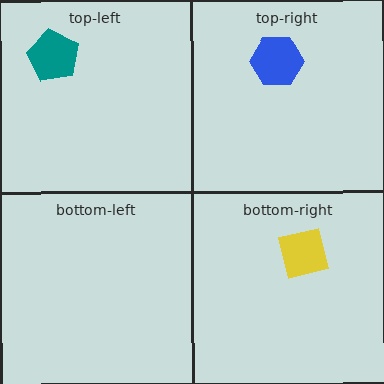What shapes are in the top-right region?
The blue hexagon.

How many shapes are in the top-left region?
1.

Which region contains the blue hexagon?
The top-right region.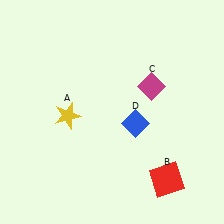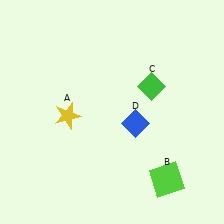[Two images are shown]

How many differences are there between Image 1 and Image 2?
There are 2 differences between the two images.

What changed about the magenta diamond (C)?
In Image 1, C is magenta. In Image 2, it changed to green.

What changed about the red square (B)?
In Image 1, B is red. In Image 2, it changed to lime.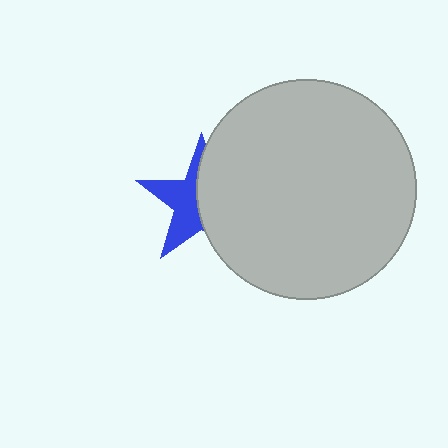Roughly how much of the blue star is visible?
About half of it is visible (roughly 47%).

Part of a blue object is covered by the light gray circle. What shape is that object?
It is a star.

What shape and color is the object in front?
The object in front is a light gray circle.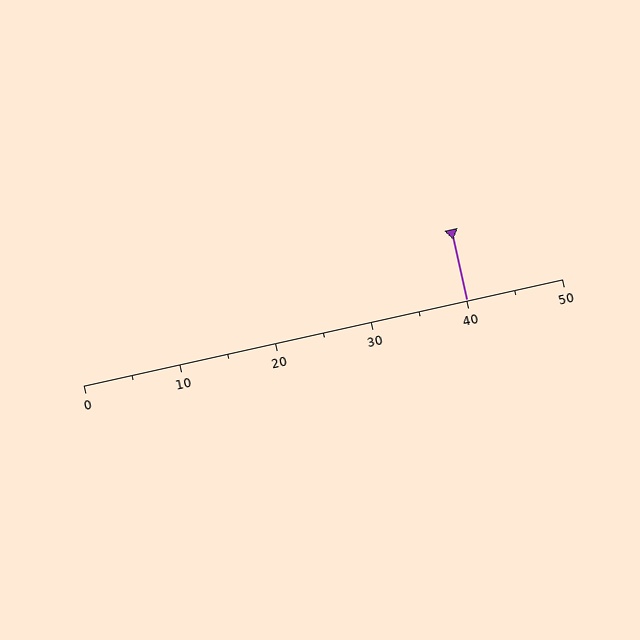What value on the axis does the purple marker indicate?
The marker indicates approximately 40.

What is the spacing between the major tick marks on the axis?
The major ticks are spaced 10 apart.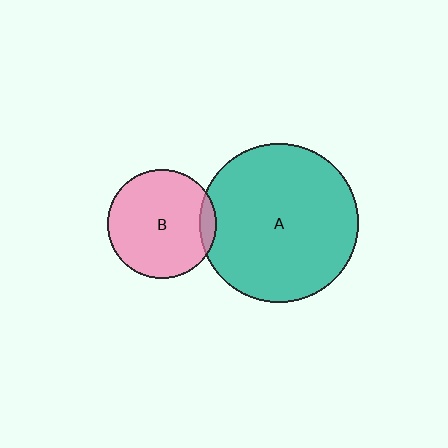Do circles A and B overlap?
Yes.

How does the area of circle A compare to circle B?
Approximately 2.1 times.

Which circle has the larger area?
Circle A (teal).